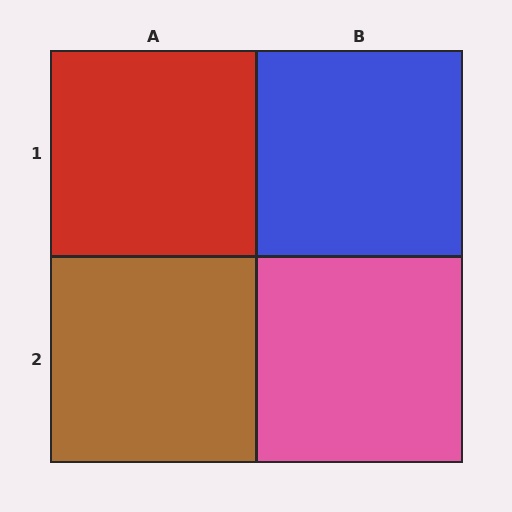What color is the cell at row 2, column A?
Brown.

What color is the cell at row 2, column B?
Pink.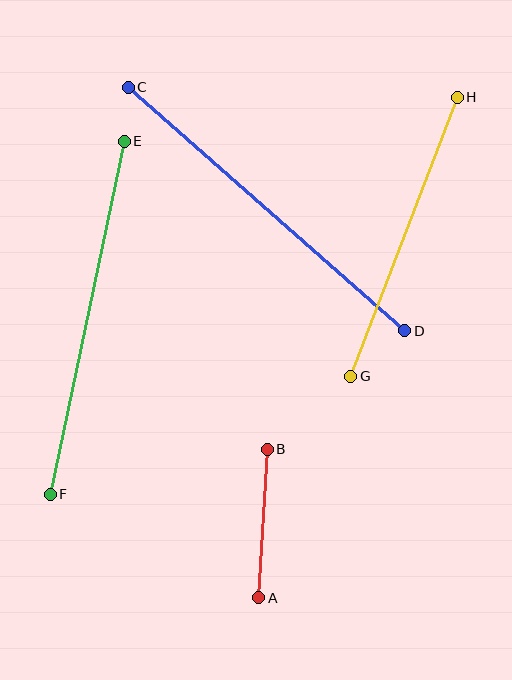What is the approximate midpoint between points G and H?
The midpoint is at approximately (404, 237) pixels.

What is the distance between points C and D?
The distance is approximately 369 pixels.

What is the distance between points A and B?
The distance is approximately 149 pixels.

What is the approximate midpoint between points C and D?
The midpoint is at approximately (267, 209) pixels.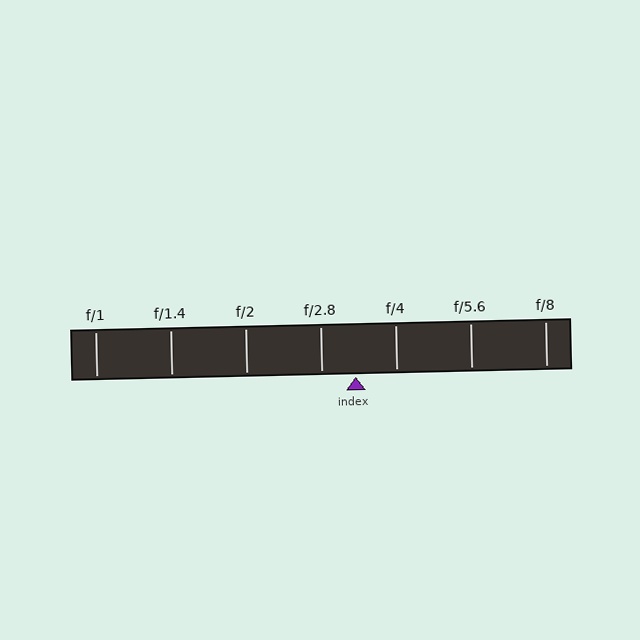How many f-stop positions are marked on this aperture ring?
There are 7 f-stop positions marked.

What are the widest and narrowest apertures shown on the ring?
The widest aperture shown is f/1 and the narrowest is f/8.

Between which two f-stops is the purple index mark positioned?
The index mark is between f/2.8 and f/4.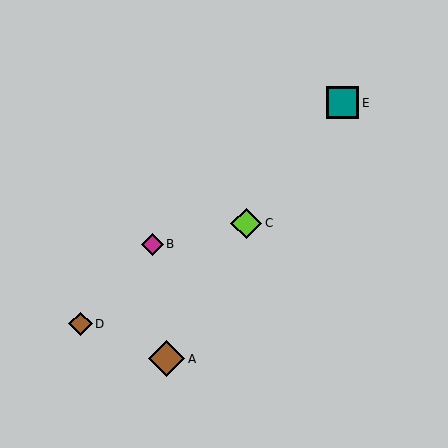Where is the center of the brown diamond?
The center of the brown diamond is at (167, 359).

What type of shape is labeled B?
Shape B is a magenta diamond.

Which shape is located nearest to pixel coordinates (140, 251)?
The magenta diamond (labeled B) at (152, 244) is nearest to that location.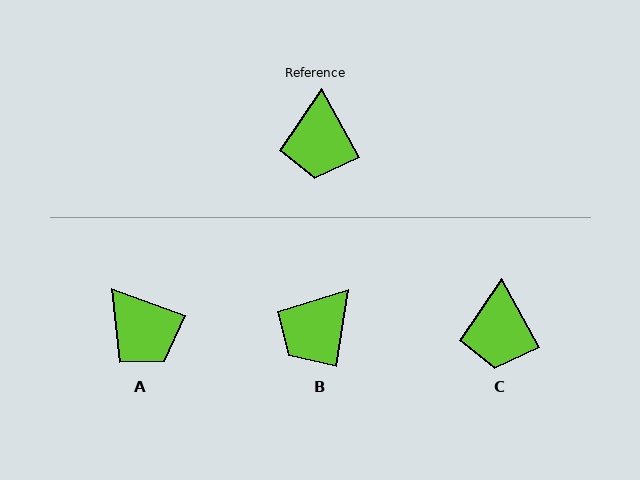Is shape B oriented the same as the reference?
No, it is off by about 38 degrees.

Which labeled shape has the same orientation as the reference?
C.